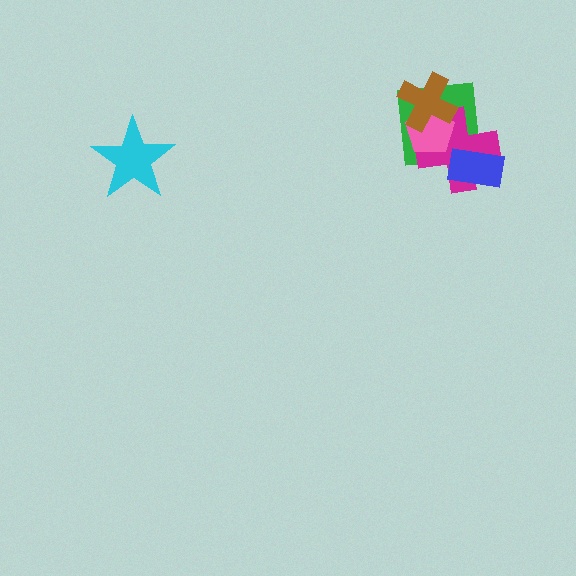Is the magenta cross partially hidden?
Yes, it is partially covered by another shape.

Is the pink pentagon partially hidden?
Yes, it is partially covered by another shape.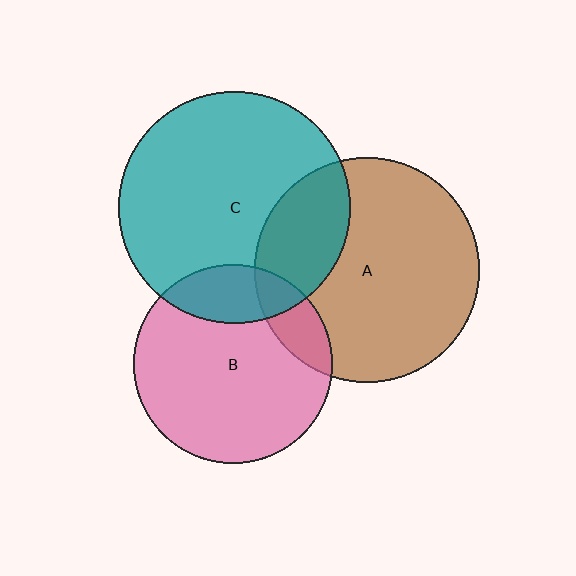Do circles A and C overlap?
Yes.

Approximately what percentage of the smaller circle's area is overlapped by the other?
Approximately 25%.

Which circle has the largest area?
Circle C (teal).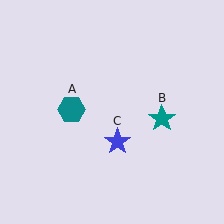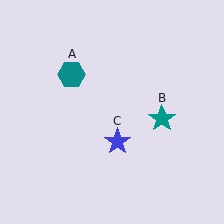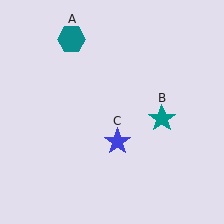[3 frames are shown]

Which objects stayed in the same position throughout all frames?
Teal star (object B) and blue star (object C) remained stationary.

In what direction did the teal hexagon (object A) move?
The teal hexagon (object A) moved up.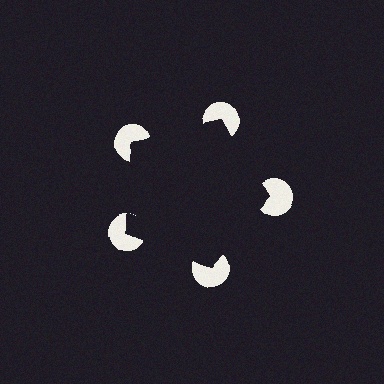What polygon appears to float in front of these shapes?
An illusory pentagon — its edges are inferred from the aligned wedge cuts in the pac-man discs, not physically drawn.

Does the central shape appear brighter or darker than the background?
It typically appears slightly darker than the background, even though no actual brightness change is drawn.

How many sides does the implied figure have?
5 sides.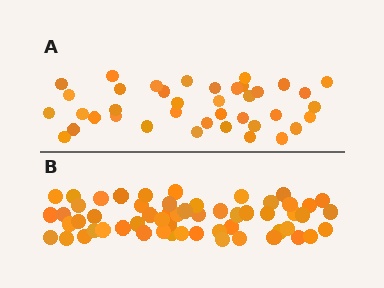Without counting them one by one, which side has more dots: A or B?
Region B (the bottom region) has more dots.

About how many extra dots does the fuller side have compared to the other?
Region B has approximately 20 more dots than region A.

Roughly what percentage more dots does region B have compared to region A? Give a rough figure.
About 45% more.